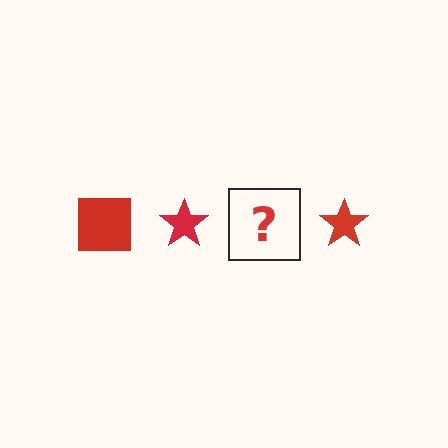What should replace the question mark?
The question mark should be replaced with a red square.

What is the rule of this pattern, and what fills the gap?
The rule is that the pattern cycles through square, star shapes in red. The gap should be filled with a red square.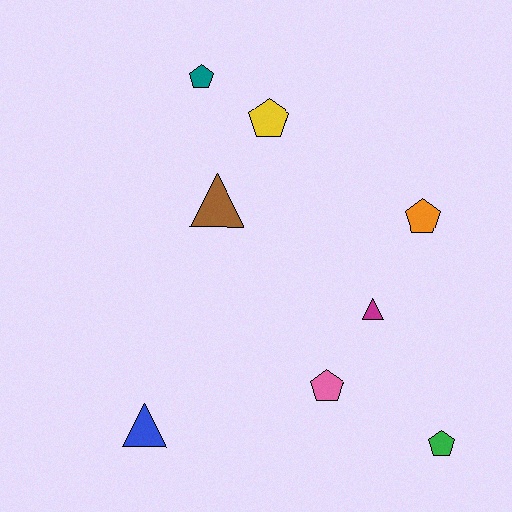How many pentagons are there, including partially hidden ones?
There are 5 pentagons.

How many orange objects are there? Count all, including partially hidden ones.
There is 1 orange object.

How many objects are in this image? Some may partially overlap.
There are 8 objects.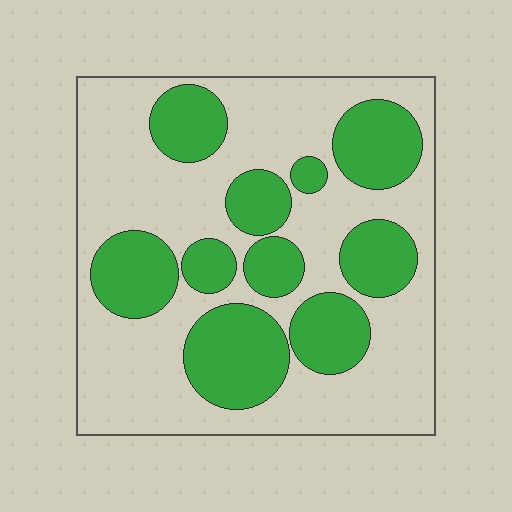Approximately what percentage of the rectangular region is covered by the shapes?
Approximately 35%.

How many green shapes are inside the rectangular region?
10.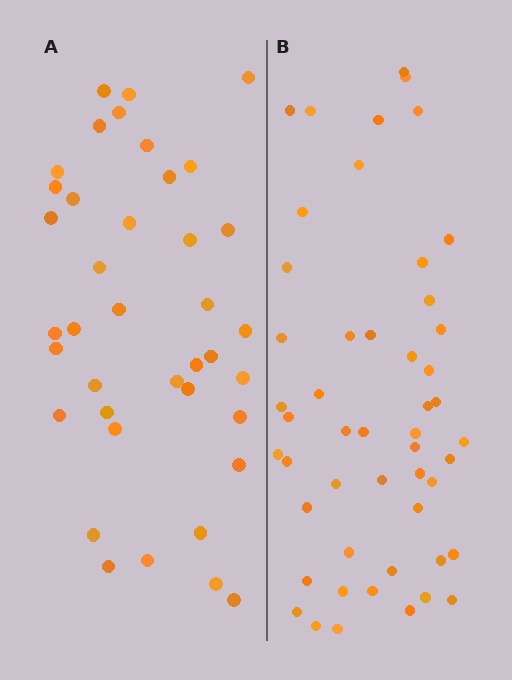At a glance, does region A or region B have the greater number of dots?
Region B (the right region) has more dots.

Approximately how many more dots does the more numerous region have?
Region B has roughly 12 or so more dots than region A.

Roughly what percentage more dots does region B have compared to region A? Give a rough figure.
About 30% more.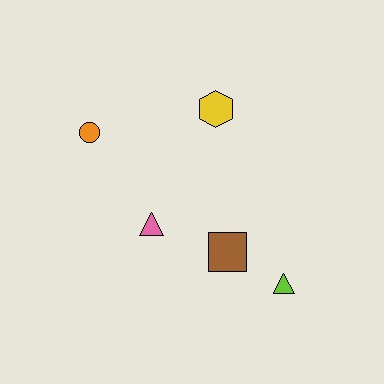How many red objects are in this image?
There are no red objects.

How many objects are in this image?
There are 5 objects.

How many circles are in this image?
There is 1 circle.